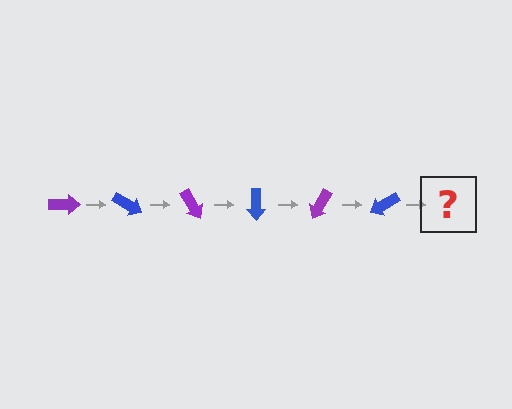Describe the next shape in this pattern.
It should be a purple arrow, rotated 180 degrees from the start.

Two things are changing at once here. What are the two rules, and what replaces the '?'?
The two rules are that it rotates 30 degrees each step and the color cycles through purple and blue. The '?' should be a purple arrow, rotated 180 degrees from the start.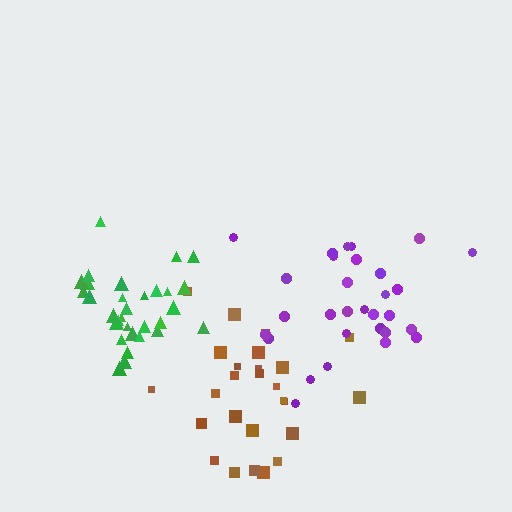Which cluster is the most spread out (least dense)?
Brown.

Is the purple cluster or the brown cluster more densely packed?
Purple.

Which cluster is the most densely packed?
Green.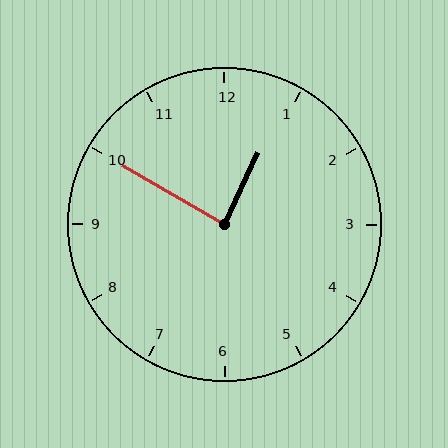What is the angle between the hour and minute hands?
Approximately 85 degrees.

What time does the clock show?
12:50.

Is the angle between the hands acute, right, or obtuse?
It is right.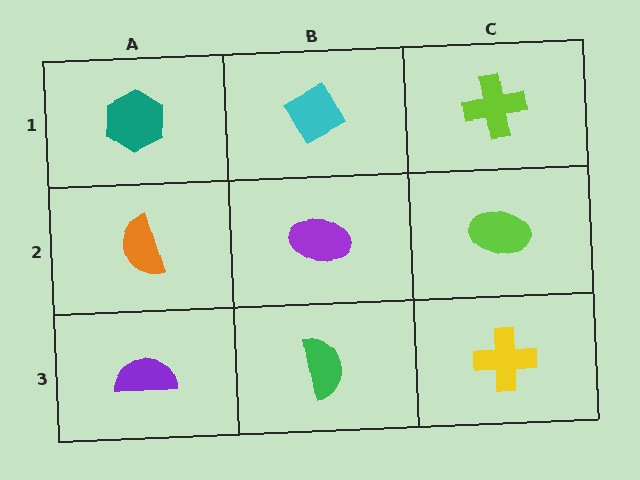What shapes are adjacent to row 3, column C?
A lime ellipse (row 2, column C), a green semicircle (row 3, column B).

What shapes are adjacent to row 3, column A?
An orange semicircle (row 2, column A), a green semicircle (row 3, column B).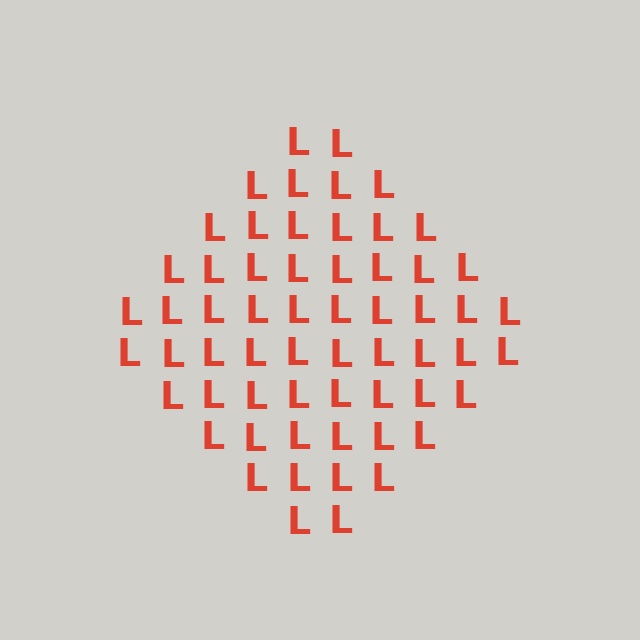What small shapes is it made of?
It is made of small letter L's.